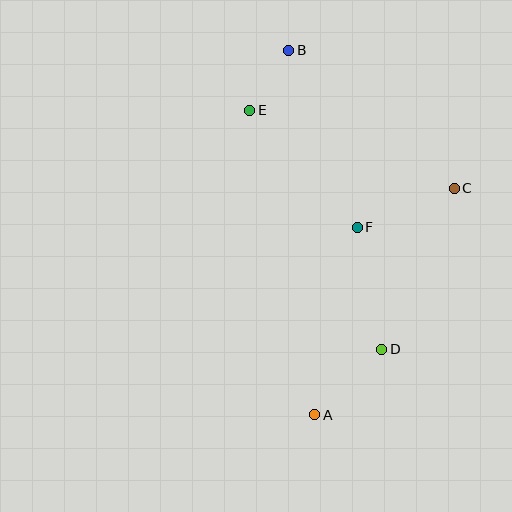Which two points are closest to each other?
Points B and E are closest to each other.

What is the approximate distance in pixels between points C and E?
The distance between C and E is approximately 219 pixels.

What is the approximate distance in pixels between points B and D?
The distance between B and D is approximately 313 pixels.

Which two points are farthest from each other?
Points A and B are farthest from each other.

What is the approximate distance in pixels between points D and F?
The distance between D and F is approximately 124 pixels.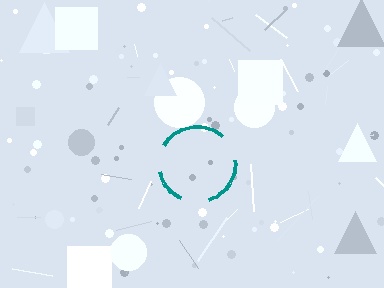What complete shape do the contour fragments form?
The contour fragments form a circle.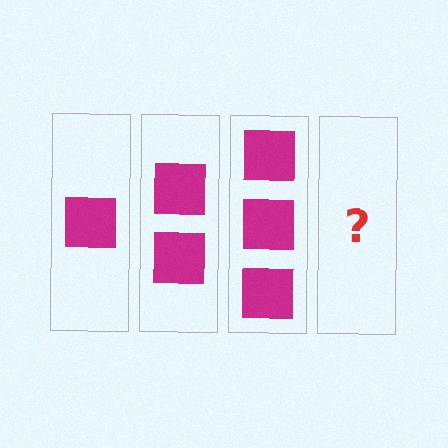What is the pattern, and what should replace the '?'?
The pattern is that each step adds one more square. The '?' should be 4 squares.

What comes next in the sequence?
The next element should be 4 squares.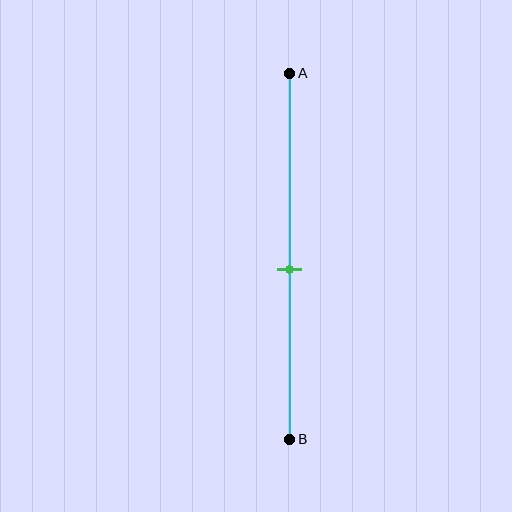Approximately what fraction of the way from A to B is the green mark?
The green mark is approximately 55% of the way from A to B.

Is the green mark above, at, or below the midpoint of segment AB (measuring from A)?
The green mark is below the midpoint of segment AB.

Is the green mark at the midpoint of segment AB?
No, the mark is at about 55% from A, not at the 50% midpoint.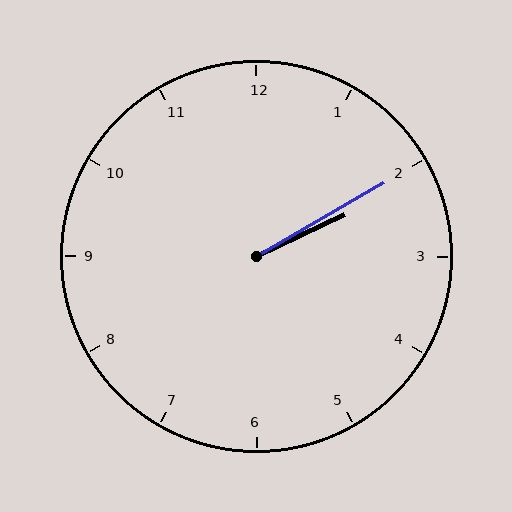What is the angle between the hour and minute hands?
Approximately 5 degrees.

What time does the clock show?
2:10.